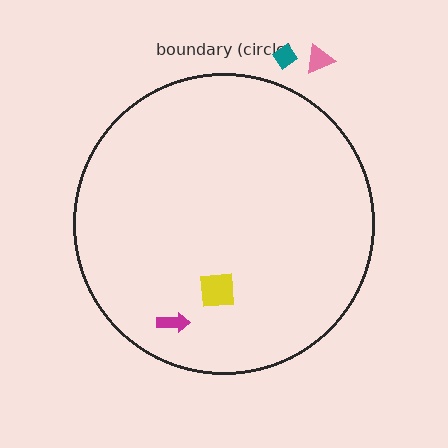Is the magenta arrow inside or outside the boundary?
Inside.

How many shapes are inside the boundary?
2 inside, 2 outside.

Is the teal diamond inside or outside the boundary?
Outside.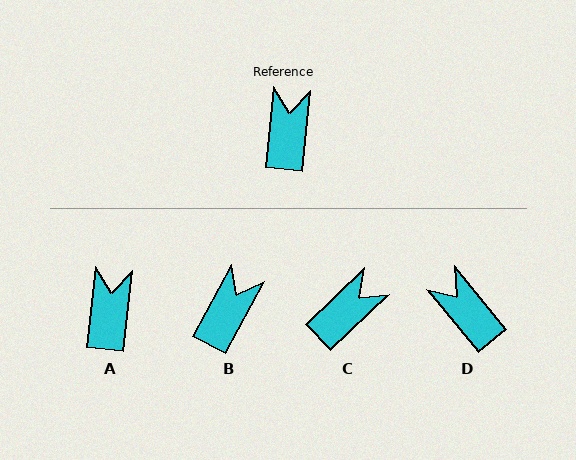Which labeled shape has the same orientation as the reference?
A.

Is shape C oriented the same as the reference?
No, it is off by about 40 degrees.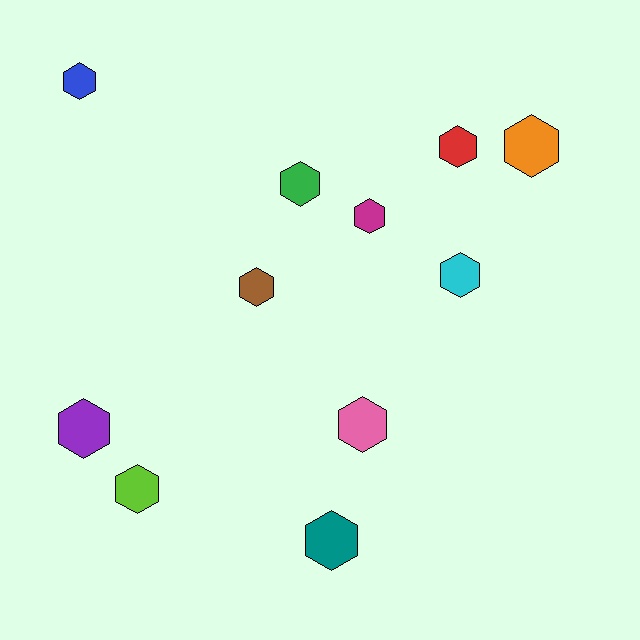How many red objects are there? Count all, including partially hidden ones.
There is 1 red object.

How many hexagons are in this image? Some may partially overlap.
There are 11 hexagons.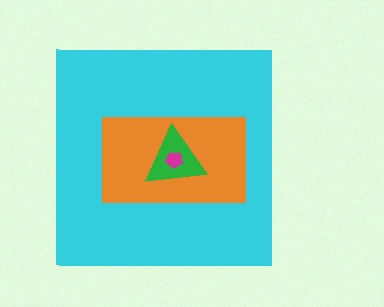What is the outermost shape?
The cyan square.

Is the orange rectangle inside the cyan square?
Yes.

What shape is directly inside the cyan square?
The orange rectangle.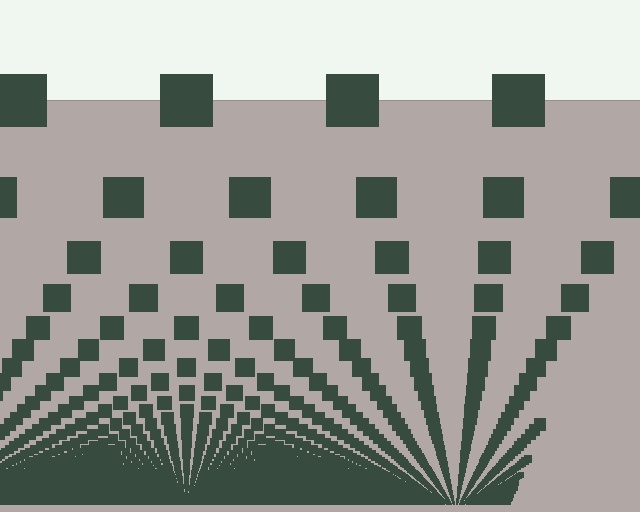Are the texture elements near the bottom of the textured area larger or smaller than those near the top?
Smaller. The gradient is inverted — elements near the bottom are smaller and denser.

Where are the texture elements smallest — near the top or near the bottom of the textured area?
Near the bottom.